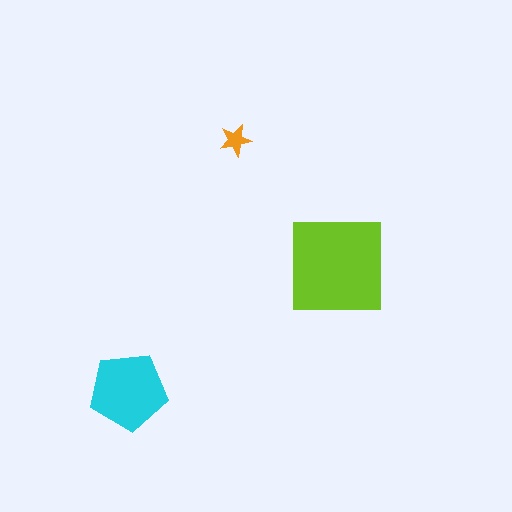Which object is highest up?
The orange star is topmost.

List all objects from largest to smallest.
The lime square, the cyan pentagon, the orange star.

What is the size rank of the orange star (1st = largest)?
3rd.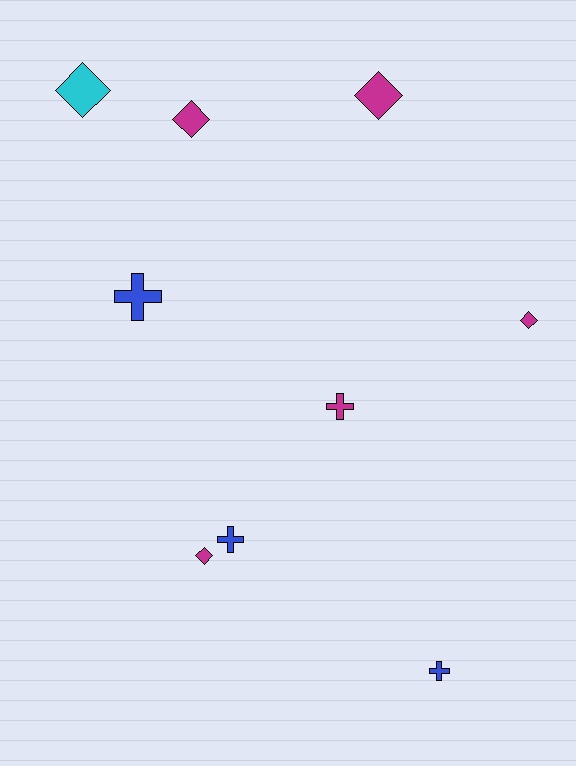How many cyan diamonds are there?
There is 1 cyan diamond.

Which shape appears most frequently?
Diamond, with 5 objects.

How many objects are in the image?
There are 9 objects.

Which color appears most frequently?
Magenta, with 5 objects.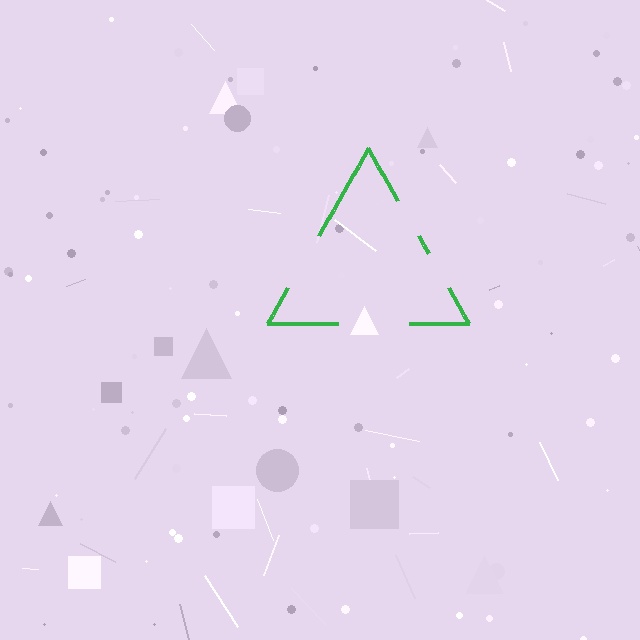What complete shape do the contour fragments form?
The contour fragments form a triangle.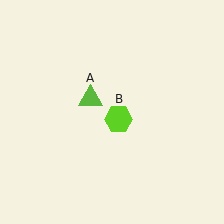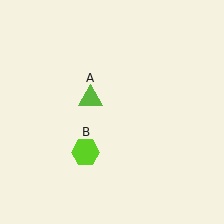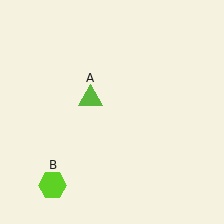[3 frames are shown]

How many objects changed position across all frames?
1 object changed position: lime hexagon (object B).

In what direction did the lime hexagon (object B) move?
The lime hexagon (object B) moved down and to the left.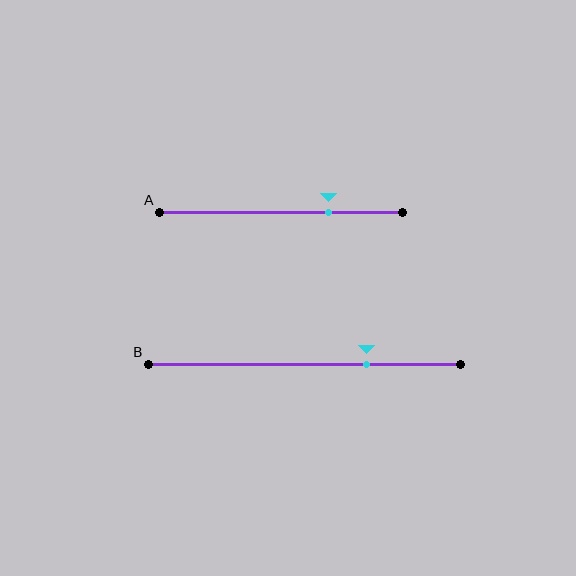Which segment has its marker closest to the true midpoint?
Segment A has its marker closest to the true midpoint.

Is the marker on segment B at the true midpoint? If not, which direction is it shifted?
No, the marker on segment B is shifted to the right by about 20% of the segment length.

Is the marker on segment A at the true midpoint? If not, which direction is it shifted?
No, the marker on segment A is shifted to the right by about 20% of the segment length.